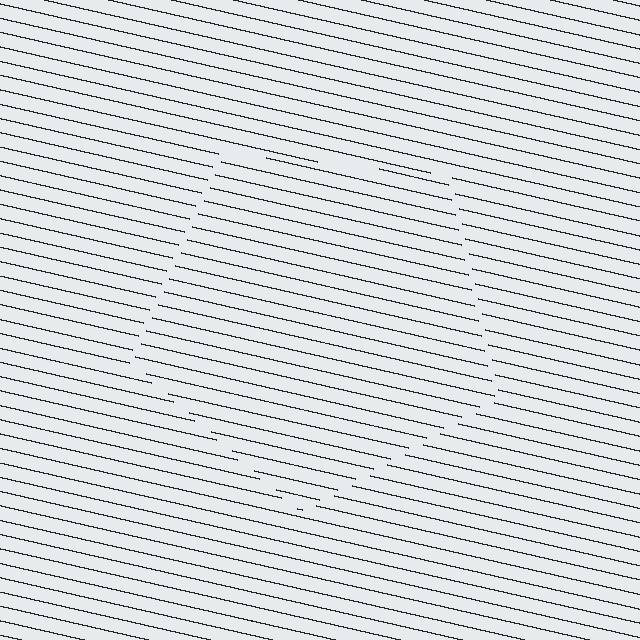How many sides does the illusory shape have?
5 sides — the line-ends trace a pentagon.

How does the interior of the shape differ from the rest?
The interior of the shape contains the same grating, shifted by half a period — the contour is defined by the phase discontinuity where line-ends from the inner and outer gratings abut.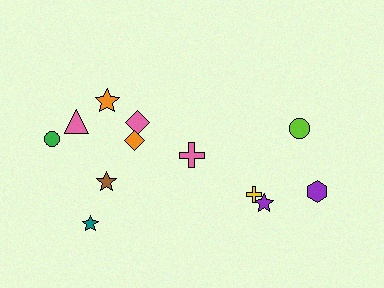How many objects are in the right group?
There are 5 objects.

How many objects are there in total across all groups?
There are 12 objects.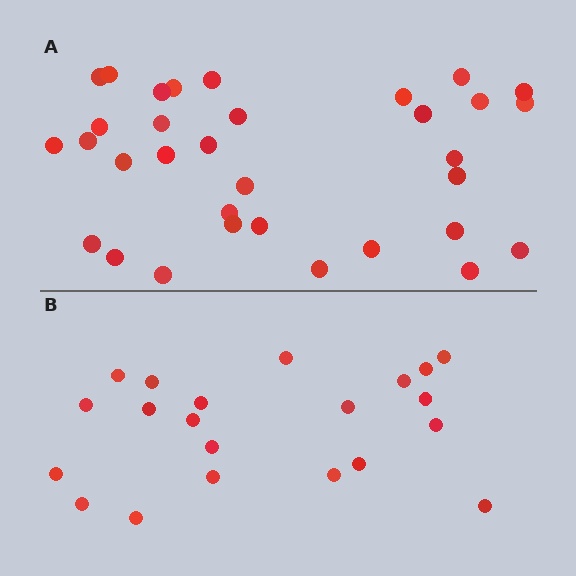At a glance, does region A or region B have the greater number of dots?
Region A (the top region) has more dots.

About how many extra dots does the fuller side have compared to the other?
Region A has roughly 12 or so more dots than region B.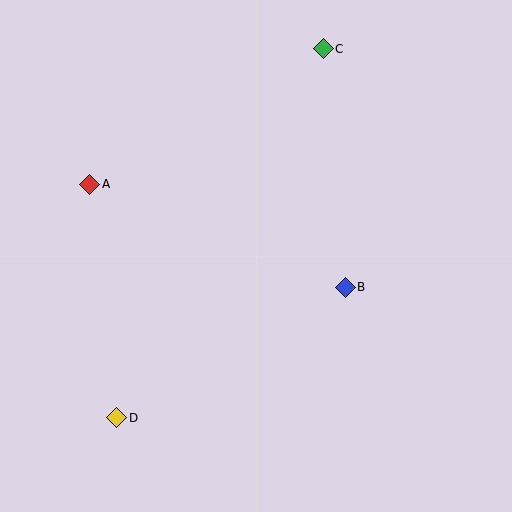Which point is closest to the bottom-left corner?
Point D is closest to the bottom-left corner.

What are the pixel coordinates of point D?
Point D is at (117, 418).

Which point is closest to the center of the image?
Point B at (345, 287) is closest to the center.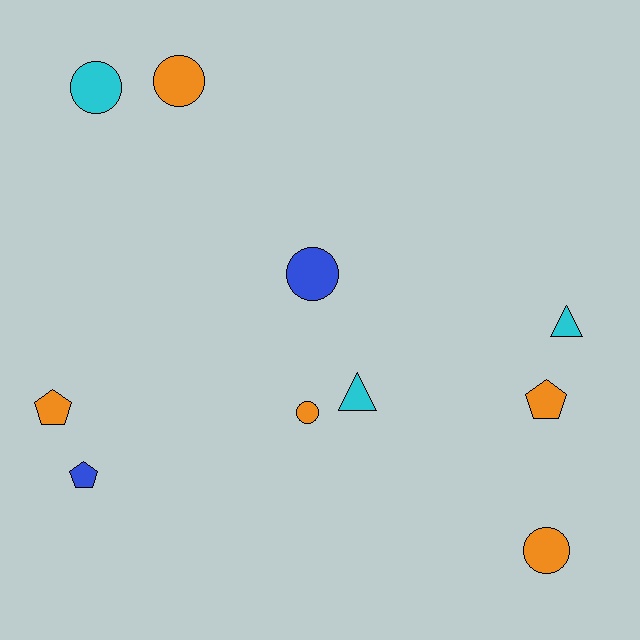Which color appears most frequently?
Orange, with 5 objects.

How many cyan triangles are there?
There are 2 cyan triangles.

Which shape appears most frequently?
Circle, with 5 objects.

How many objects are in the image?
There are 10 objects.